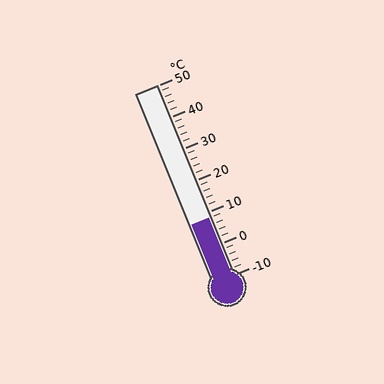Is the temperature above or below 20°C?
The temperature is below 20°C.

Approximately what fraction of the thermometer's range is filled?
The thermometer is filled to approximately 30% of its range.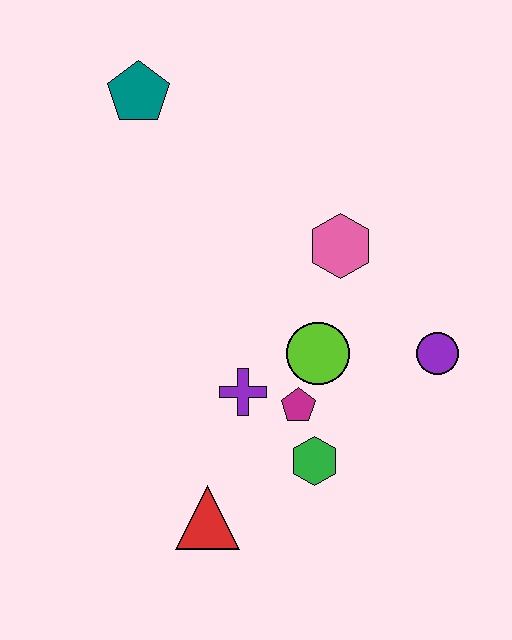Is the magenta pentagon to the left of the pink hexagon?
Yes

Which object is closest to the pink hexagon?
The lime circle is closest to the pink hexagon.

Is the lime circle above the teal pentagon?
No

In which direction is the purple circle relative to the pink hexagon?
The purple circle is below the pink hexagon.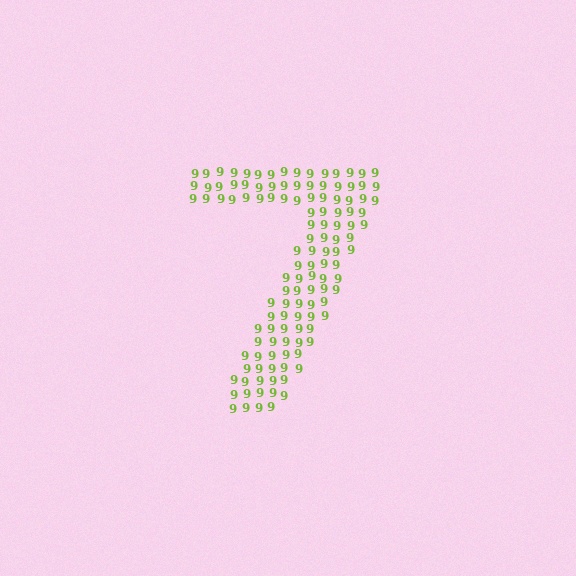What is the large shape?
The large shape is the digit 7.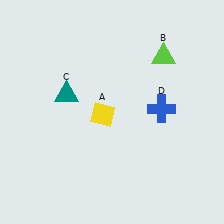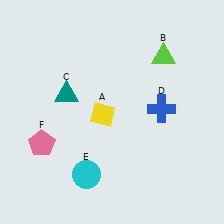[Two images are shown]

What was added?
A cyan circle (E), a pink pentagon (F) were added in Image 2.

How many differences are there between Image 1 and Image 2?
There are 2 differences between the two images.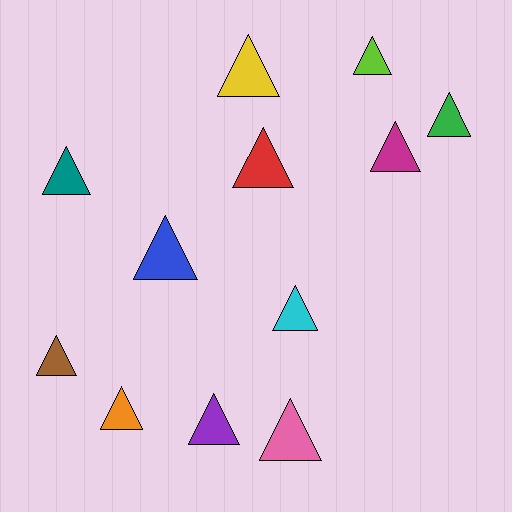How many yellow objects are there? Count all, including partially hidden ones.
There is 1 yellow object.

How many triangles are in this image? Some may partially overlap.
There are 12 triangles.